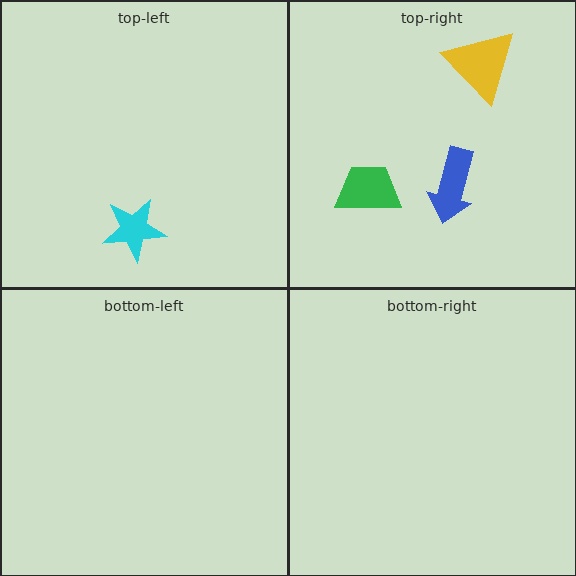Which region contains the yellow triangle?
The top-right region.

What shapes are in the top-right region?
The yellow triangle, the blue arrow, the green trapezoid.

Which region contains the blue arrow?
The top-right region.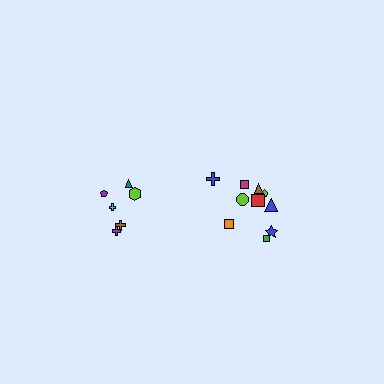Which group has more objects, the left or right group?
The right group.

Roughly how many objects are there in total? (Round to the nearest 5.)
Roughly 15 objects in total.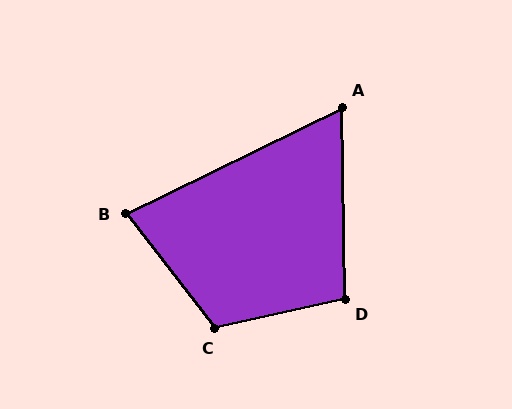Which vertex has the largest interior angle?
C, at approximately 115 degrees.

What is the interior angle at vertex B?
Approximately 78 degrees (acute).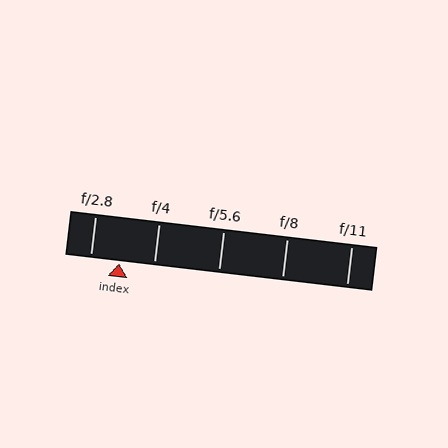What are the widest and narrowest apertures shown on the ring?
The widest aperture shown is f/2.8 and the narrowest is f/11.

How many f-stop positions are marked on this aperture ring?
There are 5 f-stop positions marked.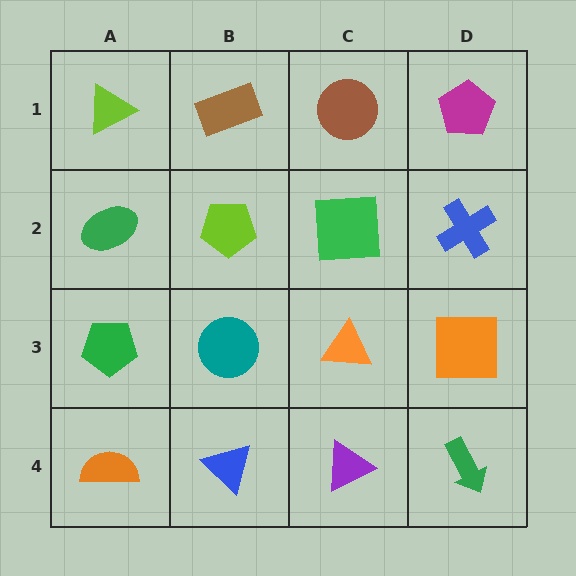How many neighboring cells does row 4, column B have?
3.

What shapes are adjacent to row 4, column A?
A green pentagon (row 3, column A), a blue triangle (row 4, column B).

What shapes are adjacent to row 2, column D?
A magenta pentagon (row 1, column D), an orange square (row 3, column D), a green square (row 2, column C).